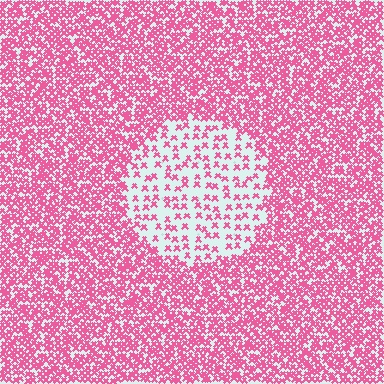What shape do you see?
I see a circle.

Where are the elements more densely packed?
The elements are more densely packed outside the circle boundary.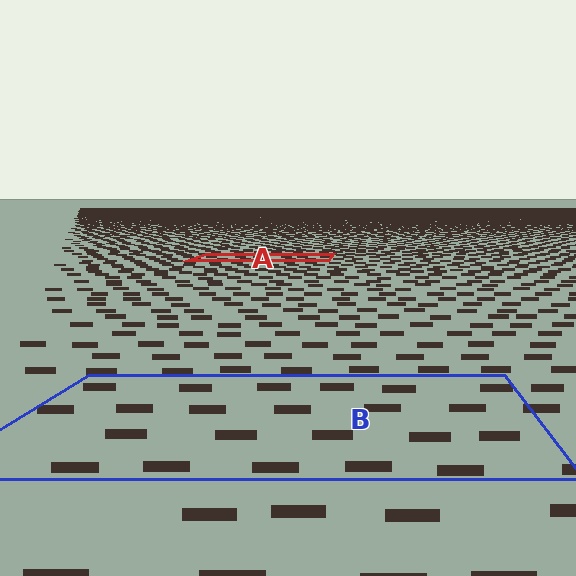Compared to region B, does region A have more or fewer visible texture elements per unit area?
Region A has more texture elements per unit area — they are packed more densely because it is farther away.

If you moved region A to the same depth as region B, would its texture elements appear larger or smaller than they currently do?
They would appear larger. At a closer depth, the same texture elements are projected at a bigger on-screen size.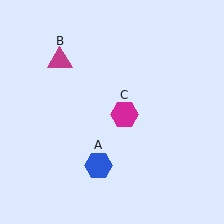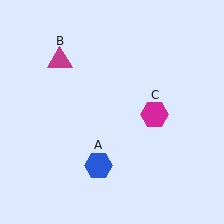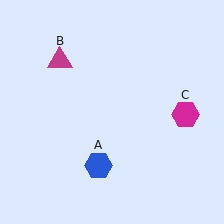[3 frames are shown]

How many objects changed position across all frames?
1 object changed position: magenta hexagon (object C).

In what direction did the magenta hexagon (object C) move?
The magenta hexagon (object C) moved right.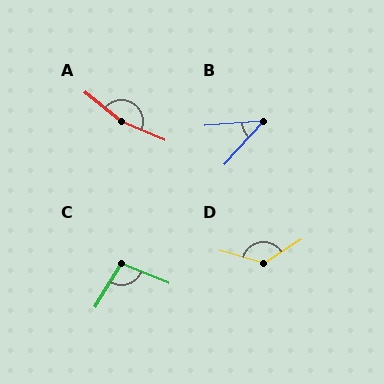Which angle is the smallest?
B, at approximately 43 degrees.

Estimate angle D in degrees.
Approximately 131 degrees.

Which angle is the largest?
A, at approximately 163 degrees.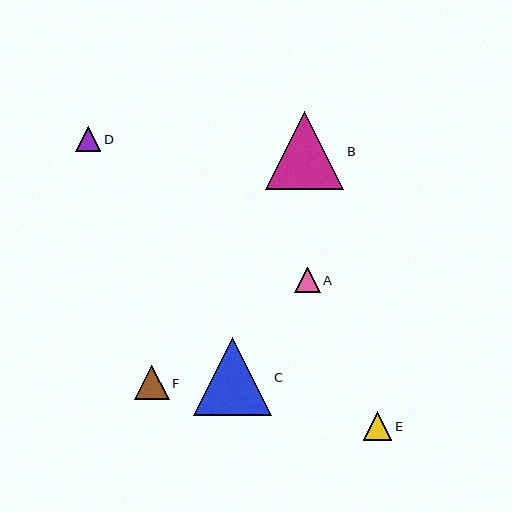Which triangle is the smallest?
Triangle D is the smallest with a size of approximately 25 pixels.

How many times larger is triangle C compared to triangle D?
Triangle C is approximately 3.1 times the size of triangle D.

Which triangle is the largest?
Triangle B is the largest with a size of approximately 78 pixels.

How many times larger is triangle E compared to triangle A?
Triangle E is approximately 1.1 times the size of triangle A.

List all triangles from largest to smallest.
From largest to smallest: B, C, F, E, A, D.